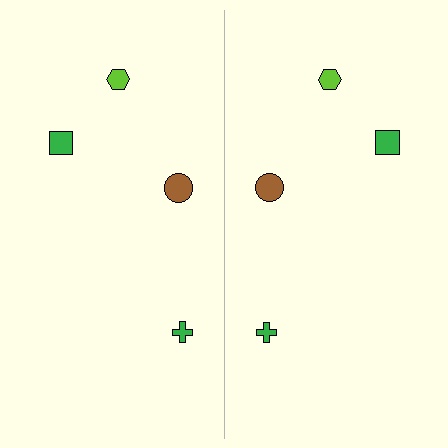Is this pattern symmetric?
Yes, this pattern has bilateral (reflection) symmetry.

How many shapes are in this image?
There are 8 shapes in this image.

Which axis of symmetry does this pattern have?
The pattern has a vertical axis of symmetry running through the center of the image.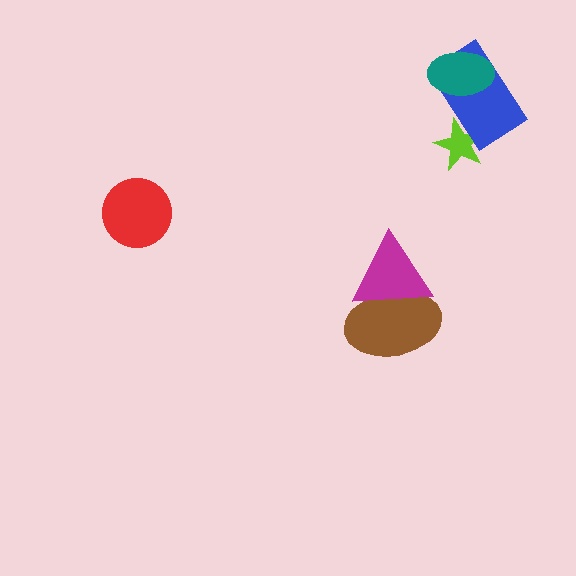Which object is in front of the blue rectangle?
The teal ellipse is in front of the blue rectangle.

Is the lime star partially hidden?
Yes, it is partially covered by another shape.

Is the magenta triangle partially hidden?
No, no other shape covers it.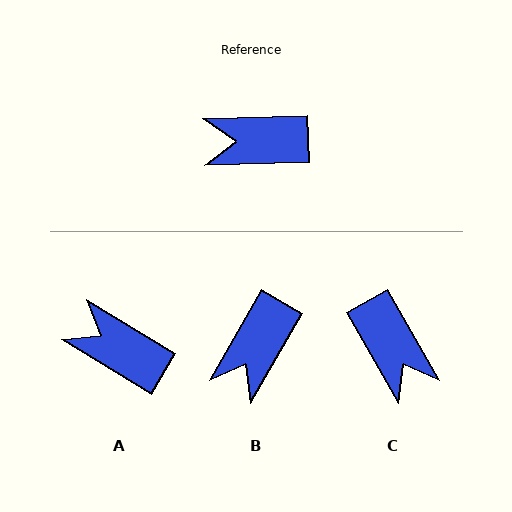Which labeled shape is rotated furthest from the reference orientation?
C, about 118 degrees away.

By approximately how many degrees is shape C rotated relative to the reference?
Approximately 118 degrees counter-clockwise.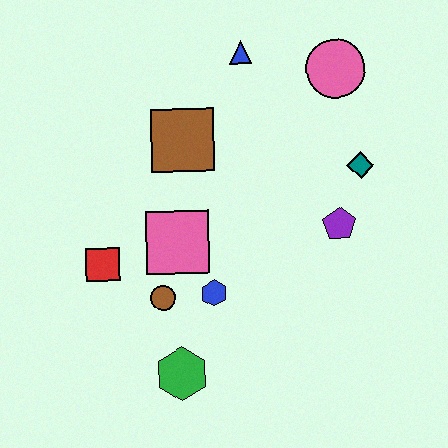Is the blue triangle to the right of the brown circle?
Yes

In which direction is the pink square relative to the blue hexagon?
The pink square is above the blue hexagon.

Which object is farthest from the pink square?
The pink circle is farthest from the pink square.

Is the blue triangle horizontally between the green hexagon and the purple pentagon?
Yes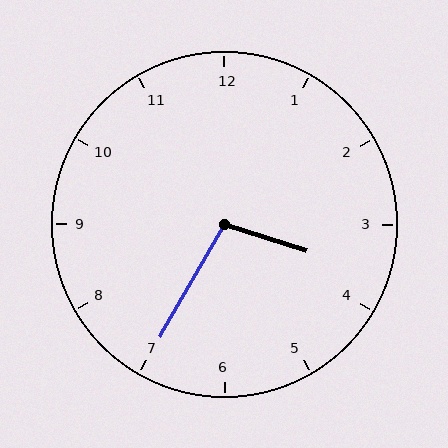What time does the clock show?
3:35.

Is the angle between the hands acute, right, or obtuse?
It is obtuse.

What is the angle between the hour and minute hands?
Approximately 102 degrees.